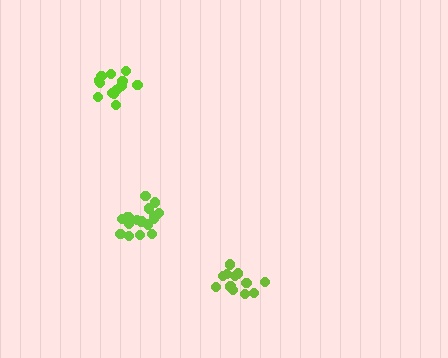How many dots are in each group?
Group 1: 13 dots, Group 2: 18 dots, Group 3: 14 dots (45 total).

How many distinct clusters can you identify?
There are 3 distinct clusters.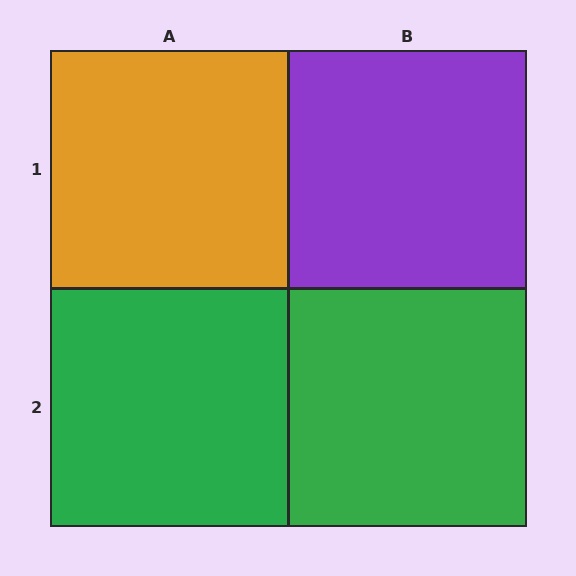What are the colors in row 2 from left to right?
Green, green.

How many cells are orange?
1 cell is orange.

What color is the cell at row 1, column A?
Orange.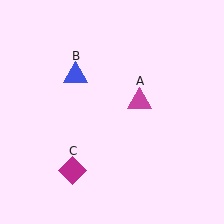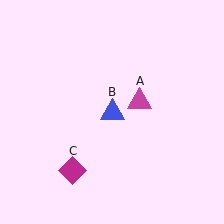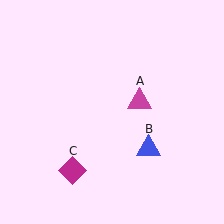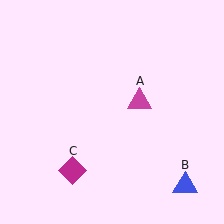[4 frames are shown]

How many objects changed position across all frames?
1 object changed position: blue triangle (object B).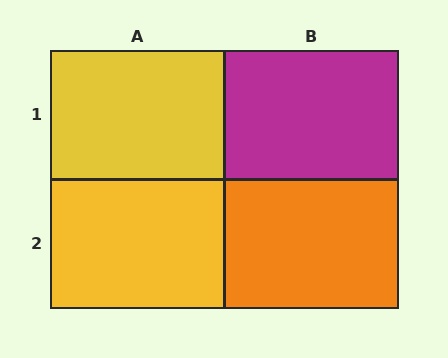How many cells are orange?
1 cell is orange.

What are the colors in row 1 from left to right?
Yellow, magenta.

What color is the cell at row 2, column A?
Yellow.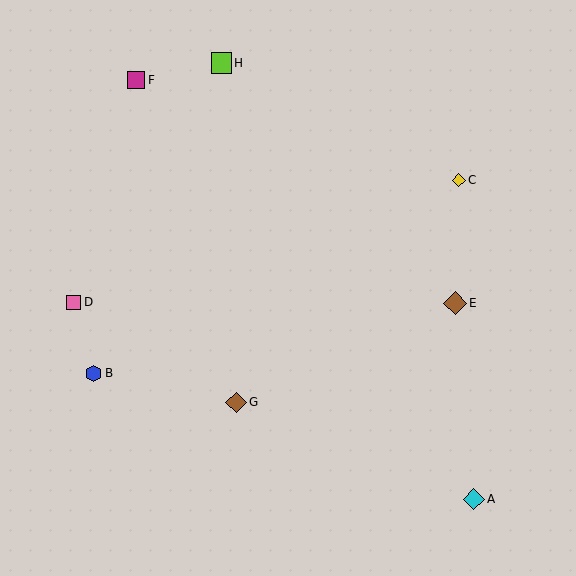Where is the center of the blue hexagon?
The center of the blue hexagon is at (94, 373).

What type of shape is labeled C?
Shape C is a yellow diamond.